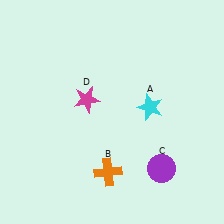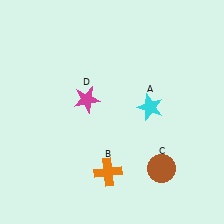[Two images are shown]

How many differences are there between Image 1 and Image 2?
There is 1 difference between the two images.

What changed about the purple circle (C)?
In Image 1, C is purple. In Image 2, it changed to brown.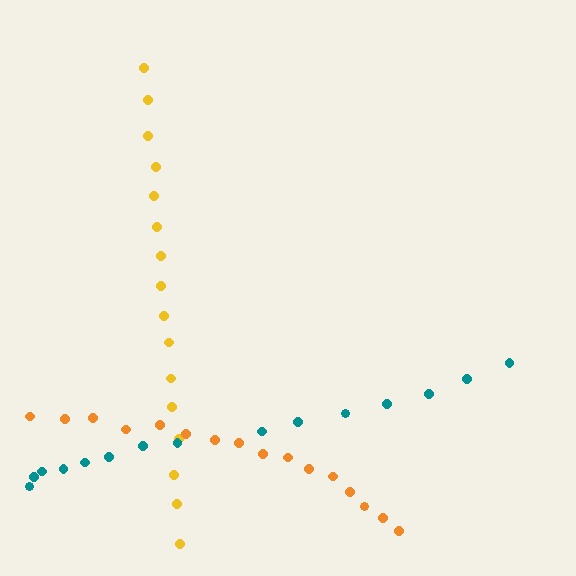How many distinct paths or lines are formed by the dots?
There are 3 distinct paths.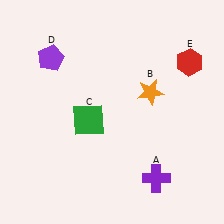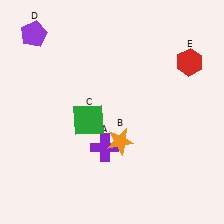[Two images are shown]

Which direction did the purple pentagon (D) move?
The purple pentagon (D) moved up.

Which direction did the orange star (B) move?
The orange star (B) moved down.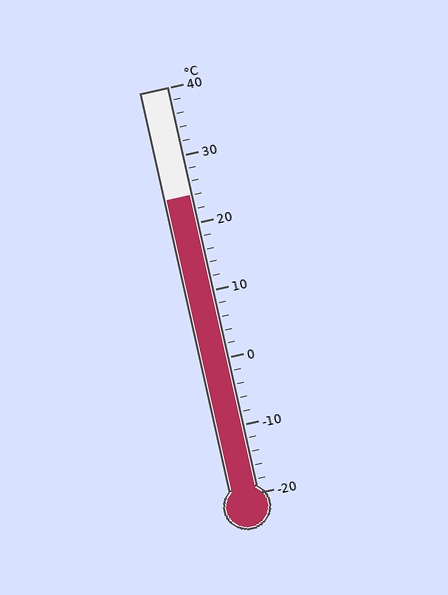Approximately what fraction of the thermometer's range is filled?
The thermometer is filled to approximately 75% of its range.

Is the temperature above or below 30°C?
The temperature is below 30°C.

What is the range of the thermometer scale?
The thermometer scale ranges from -20°C to 40°C.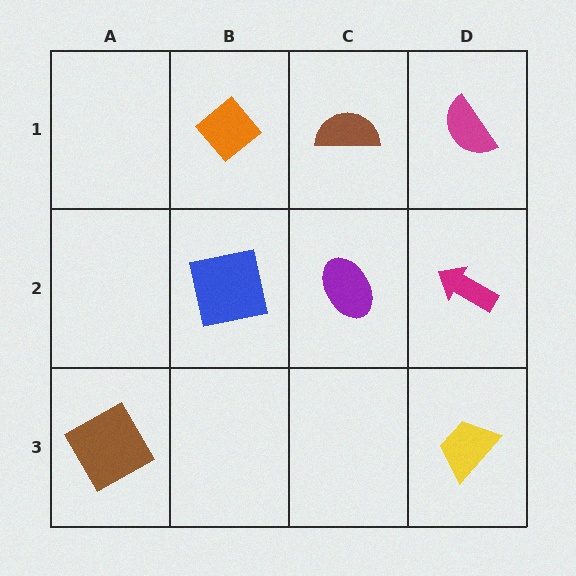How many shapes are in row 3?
2 shapes.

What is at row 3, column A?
A brown square.